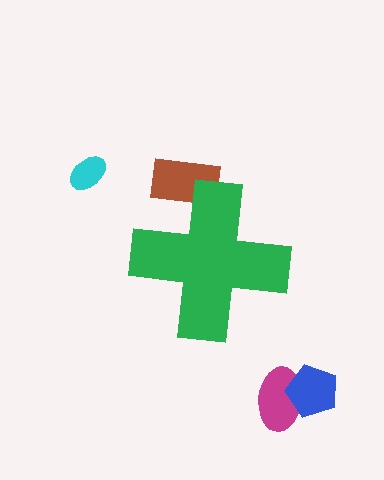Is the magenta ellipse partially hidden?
No, the magenta ellipse is fully visible.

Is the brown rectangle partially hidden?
Yes, the brown rectangle is partially hidden behind the green cross.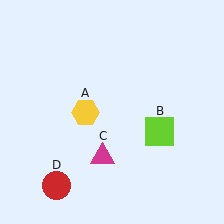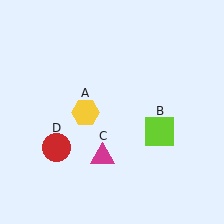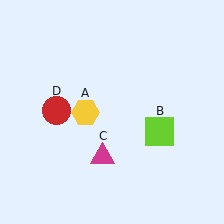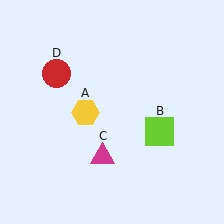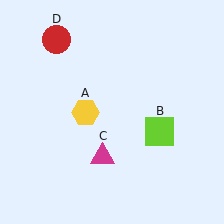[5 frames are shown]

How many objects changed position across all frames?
1 object changed position: red circle (object D).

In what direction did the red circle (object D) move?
The red circle (object D) moved up.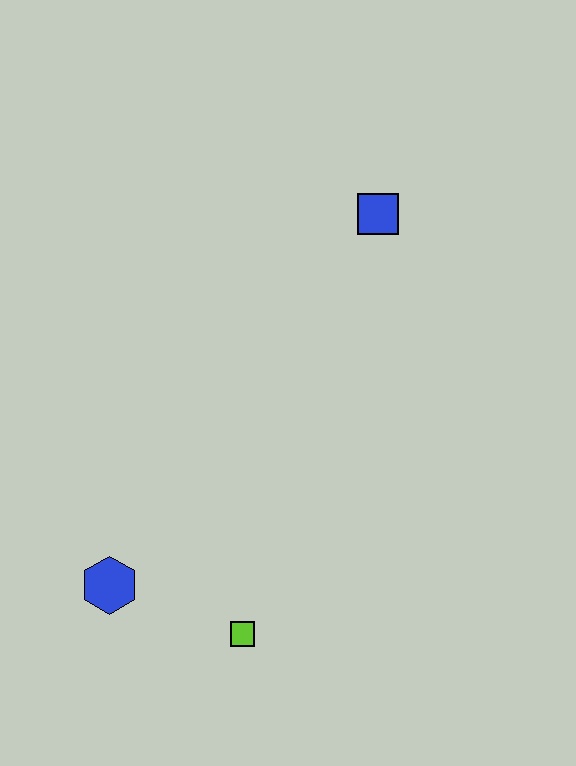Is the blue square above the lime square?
Yes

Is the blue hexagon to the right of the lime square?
No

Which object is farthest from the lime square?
The blue square is farthest from the lime square.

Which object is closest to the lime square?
The blue hexagon is closest to the lime square.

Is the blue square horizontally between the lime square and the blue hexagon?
No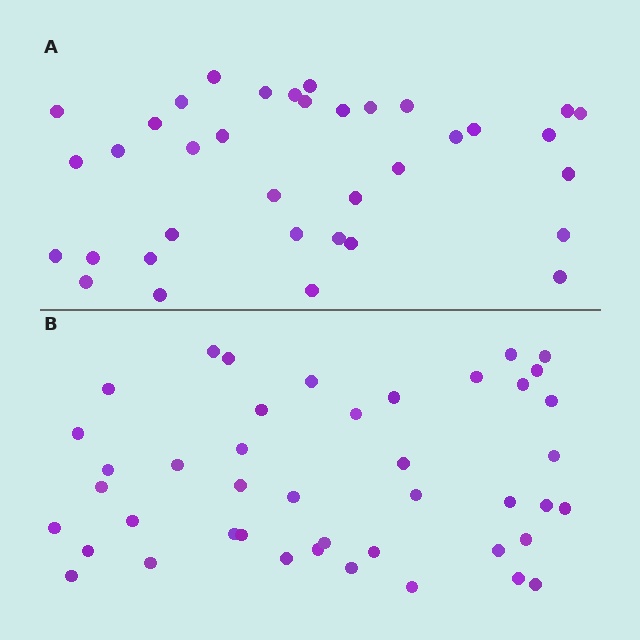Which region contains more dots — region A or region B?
Region B (the bottom region) has more dots.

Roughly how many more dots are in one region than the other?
Region B has roughly 8 or so more dots than region A.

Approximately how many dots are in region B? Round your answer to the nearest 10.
About 40 dots. (The exact count is 43, which rounds to 40.)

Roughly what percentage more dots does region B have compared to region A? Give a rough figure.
About 20% more.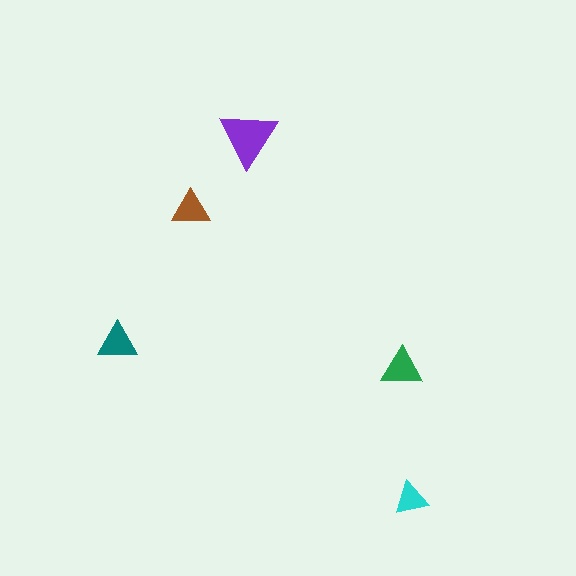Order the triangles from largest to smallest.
the purple one, the green one, the teal one, the brown one, the cyan one.